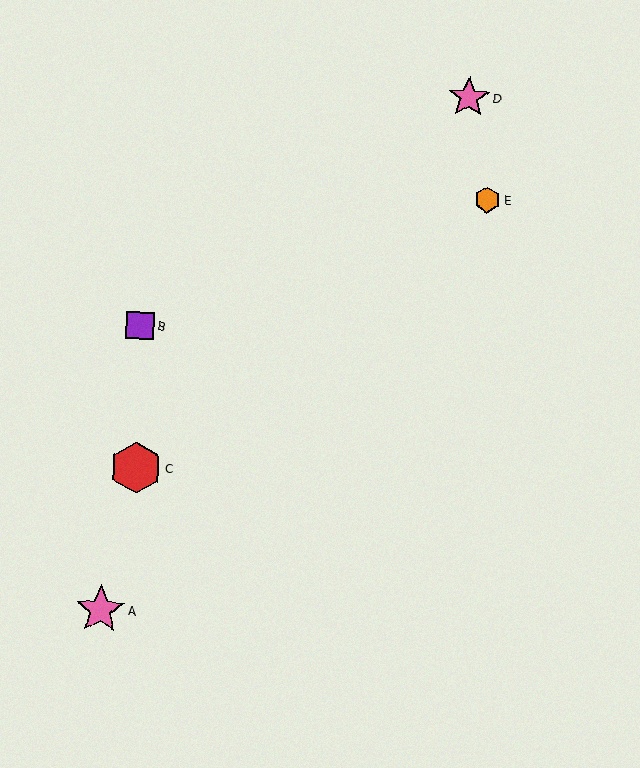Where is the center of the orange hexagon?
The center of the orange hexagon is at (488, 200).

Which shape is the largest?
The red hexagon (labeled C) is the largest.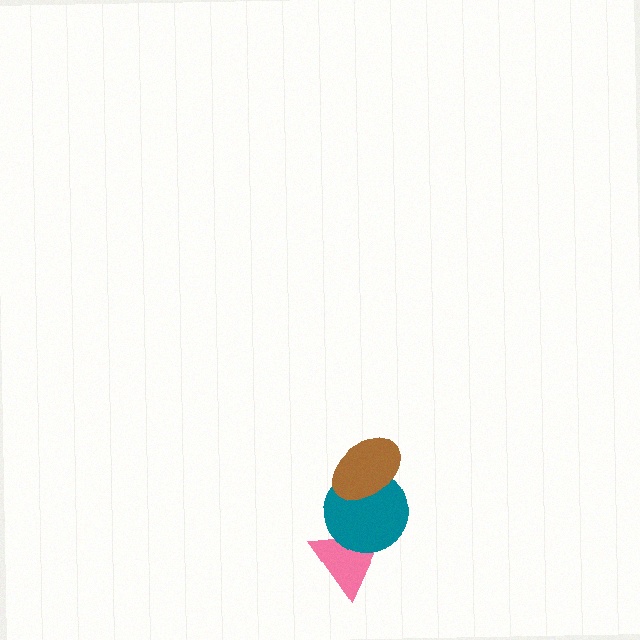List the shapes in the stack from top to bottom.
From top to bottom: the brown ellipse, the teal circle, the pink triangle.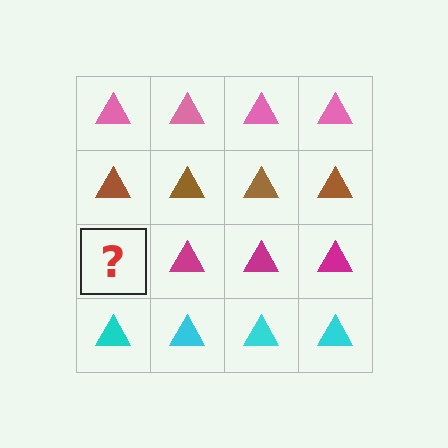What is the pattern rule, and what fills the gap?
The rule is that each row has a consistent color. The gap should be filled with a magenta triangle.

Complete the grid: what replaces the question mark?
The question mark should be replaced with a magenta triangle.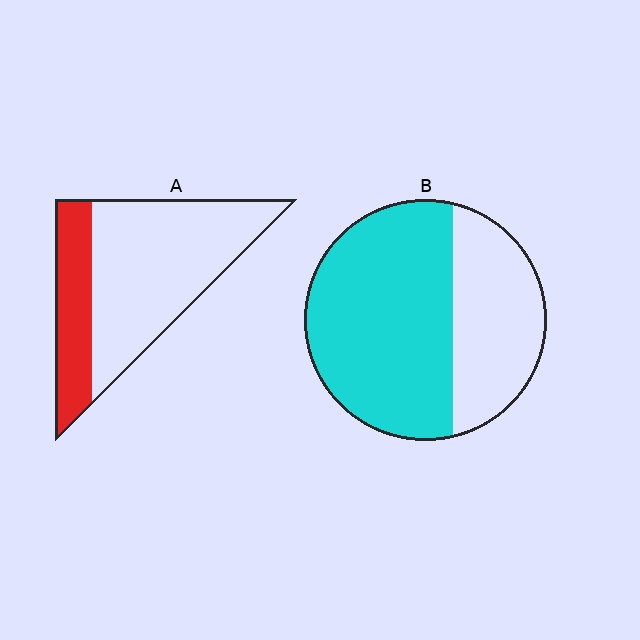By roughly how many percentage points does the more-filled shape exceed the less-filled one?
By roughly 35 percentage points (B over A).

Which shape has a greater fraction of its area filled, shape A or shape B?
Shape B.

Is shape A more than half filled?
No.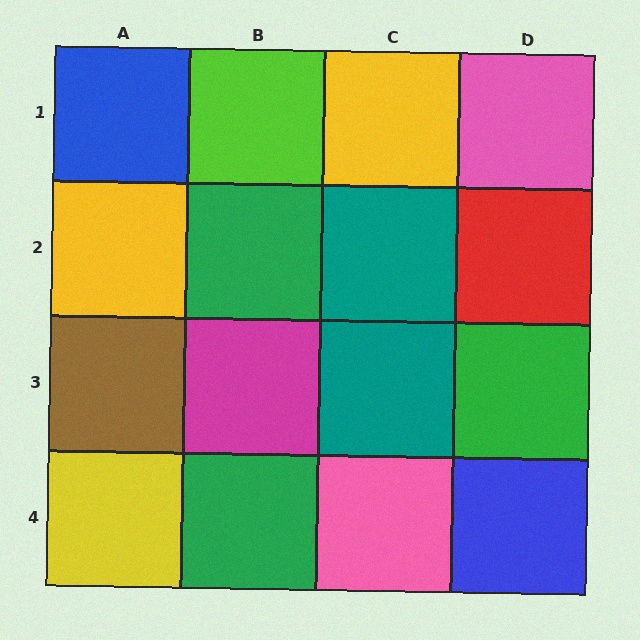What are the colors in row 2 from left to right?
Yellow, green, teal, red.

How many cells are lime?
1 cell is lime.